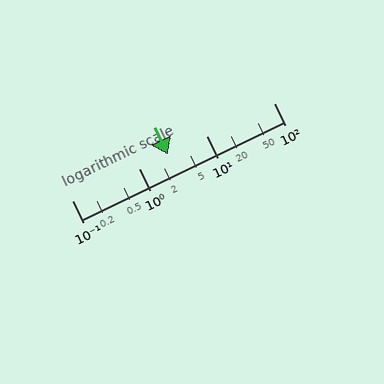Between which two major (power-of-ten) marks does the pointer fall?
The pointer is between 1 and 10.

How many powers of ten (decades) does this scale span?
The scale spans 3 decades, from 0.1 to 100.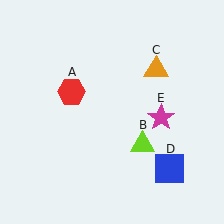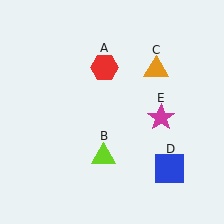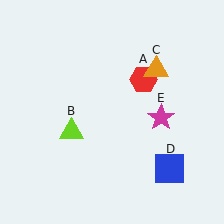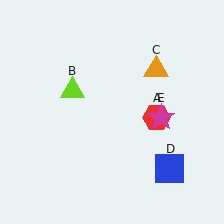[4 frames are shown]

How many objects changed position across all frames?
2 objects changed position: red hexagon (object A), lime triangle (object B).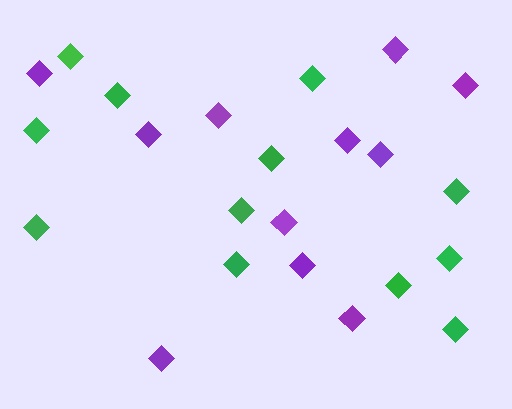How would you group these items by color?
There are 2 groups: one group of purple diamonds (11) and one group of green diamonds (12).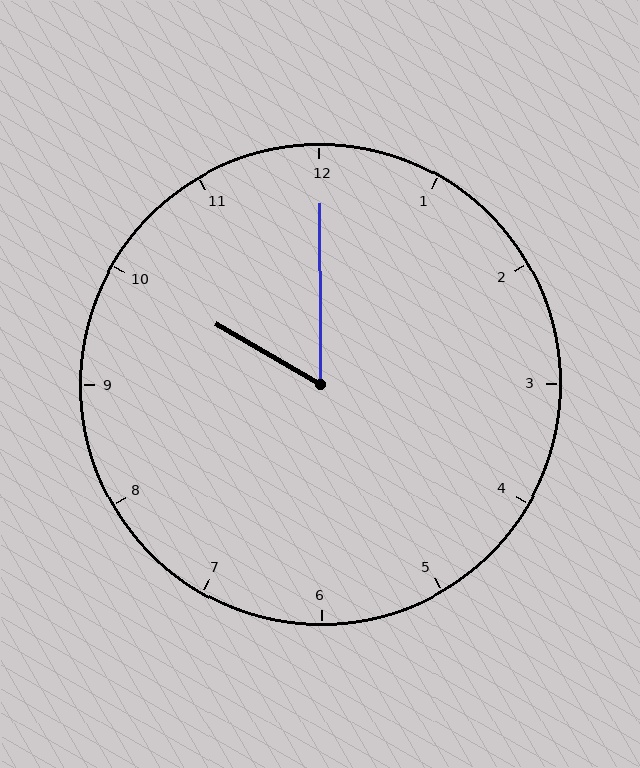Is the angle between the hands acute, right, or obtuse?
It is acute.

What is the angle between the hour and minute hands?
Approximately 60 degrees.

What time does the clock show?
10:00.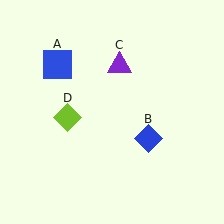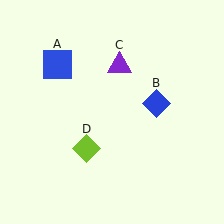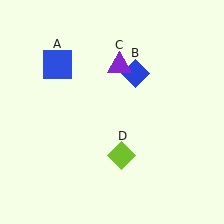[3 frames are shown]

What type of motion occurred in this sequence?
The blue diamond (object B), lime diamond (object D) rotated counterclockwise around the center of the scene.